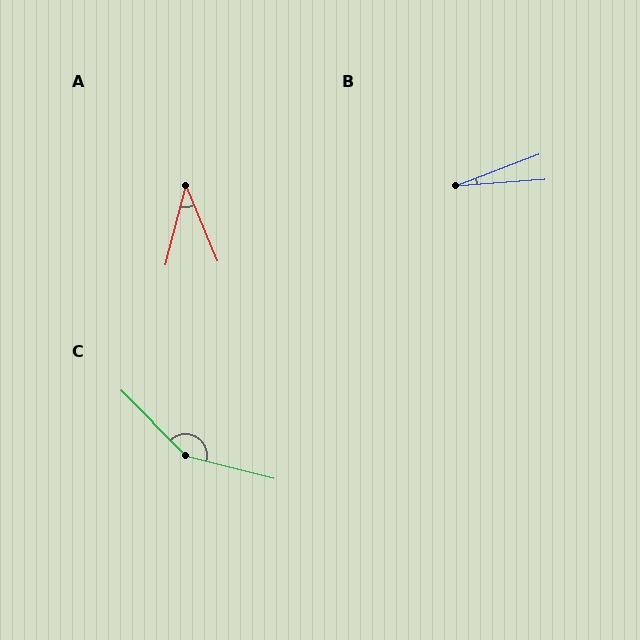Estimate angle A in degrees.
Approximately 37 degrees.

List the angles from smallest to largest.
B (17°), A (37°), C (149°).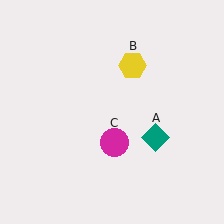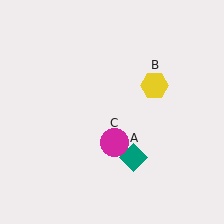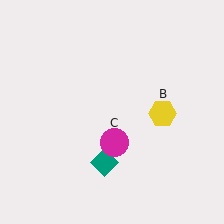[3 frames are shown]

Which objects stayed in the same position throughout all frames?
Magenta circle (object C) remained stationary.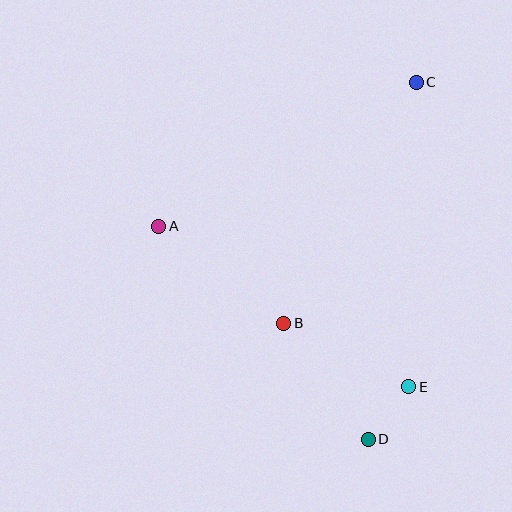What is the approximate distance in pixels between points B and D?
The distance between B and D is approximately 144 pixels.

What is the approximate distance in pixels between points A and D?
The distance between A and D is approximately 299 pixels.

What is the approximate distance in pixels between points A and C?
The distance between A and C is approximately 295 pixels.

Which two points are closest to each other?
Points D and E are closest to each other.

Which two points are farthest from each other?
Points C and D are farthest from each other.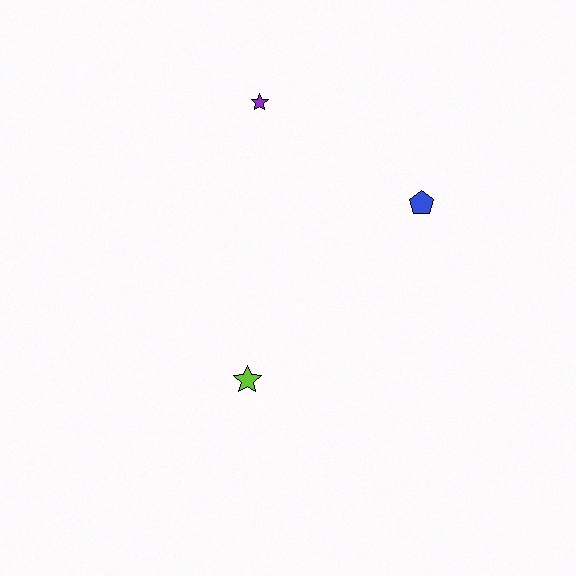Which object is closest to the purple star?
The blue pentagon is closest to the purple star.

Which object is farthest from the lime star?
The purple star is farthest from the lime star.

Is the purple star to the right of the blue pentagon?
No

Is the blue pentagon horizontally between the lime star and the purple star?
No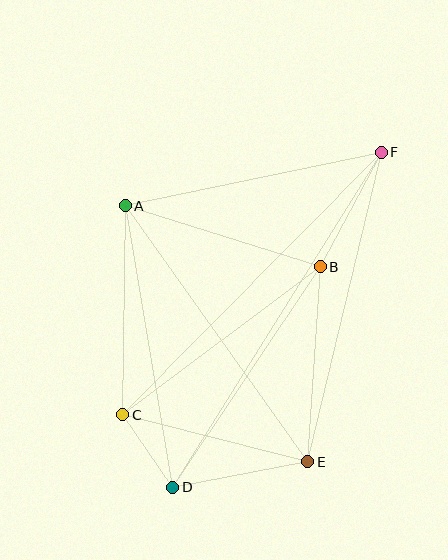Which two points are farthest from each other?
Points D and F are farthest from each other.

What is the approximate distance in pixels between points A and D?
The distance between A and D is approximately 285 pixels.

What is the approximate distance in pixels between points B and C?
The distance between B and C is approximately 247 pixels.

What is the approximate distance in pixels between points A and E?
The distance between A and E is approximately 314 pixels.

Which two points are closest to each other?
Points C and D are closest to each other.